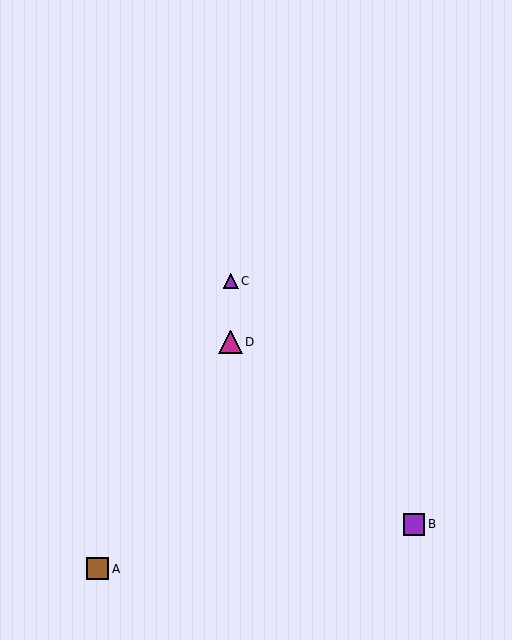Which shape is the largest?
The magenta triangle (labeled D) is the largest.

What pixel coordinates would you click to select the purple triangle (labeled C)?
Click at (231, 281) to select the purple triangle C.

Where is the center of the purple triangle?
The center of the purple triangle is at (231, 281).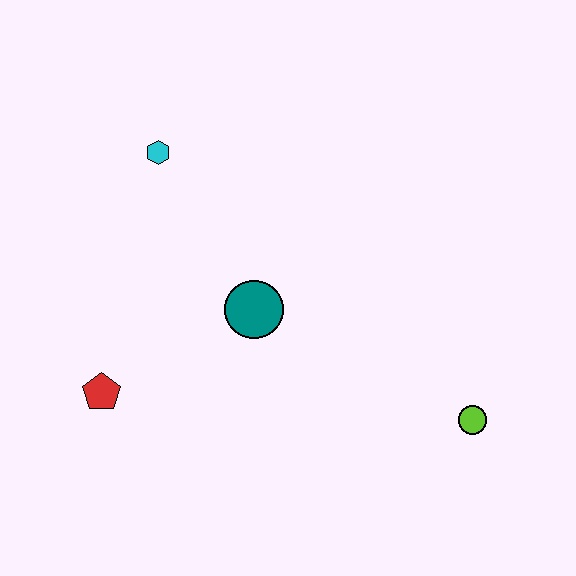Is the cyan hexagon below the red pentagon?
No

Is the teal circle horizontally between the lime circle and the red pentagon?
Yes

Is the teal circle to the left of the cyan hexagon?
No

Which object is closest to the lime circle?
The teal circle is closest to the lime circle.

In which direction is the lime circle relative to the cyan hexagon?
The lime circle is to the right of the cyan hexagon.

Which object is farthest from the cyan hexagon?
The lime circle is farthest from the cyan hexagon.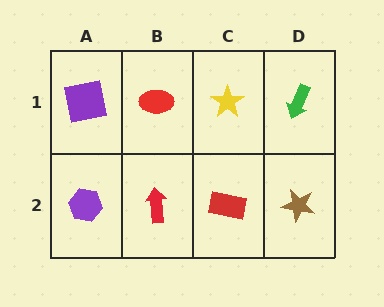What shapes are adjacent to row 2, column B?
A red ellipse (row 1, column B), a purple hexagon (row 2, column A), a red rectangle (row 2, column C).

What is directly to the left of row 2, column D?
A red rectangle.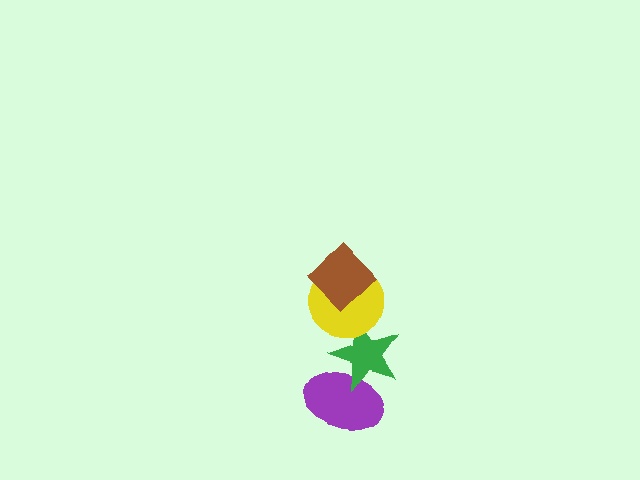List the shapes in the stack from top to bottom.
From top to bottom: the brown diamond, the yellow circle, the green star, the purple ellipse.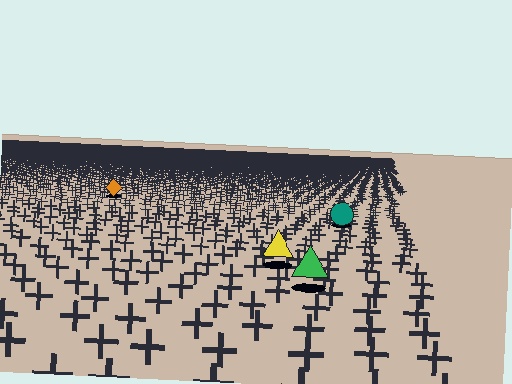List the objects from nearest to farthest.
From nearest to farthest: the green triangle, the yellow triangle, the teal circle, the orange diamond.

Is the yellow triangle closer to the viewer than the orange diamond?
Yes. The yellow triangle is closer — you can tell from the texture gradient: the ground texture is coarser near it.